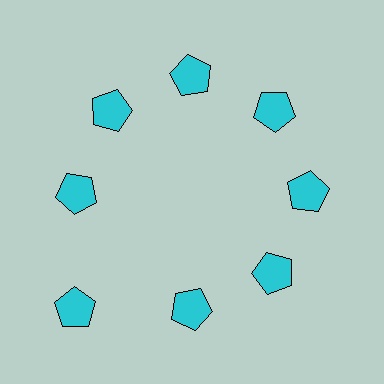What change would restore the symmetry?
The symmetry would be restored by moving it inward, back onto the ring so that all 8 pentagons sit at equal angles and equal distance from the center.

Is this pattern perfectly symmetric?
No. The 8 cyan pentagons are arranged in a ring, but one element near the 8 o'clock position is pushed outward from the center, breaking the 8-fold rotational symmetry.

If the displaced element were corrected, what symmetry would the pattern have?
It would have 8-fold rotational symmetry — the pattern would map onto itself every 45 degrees.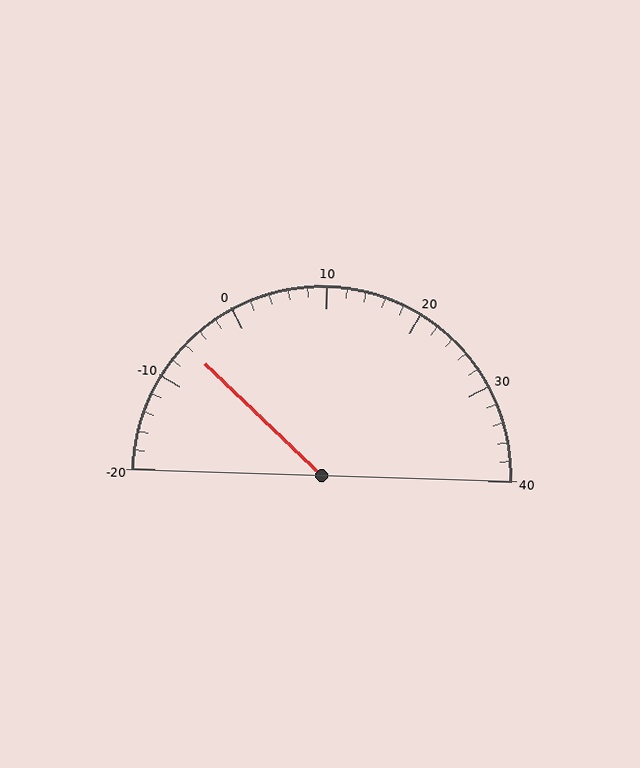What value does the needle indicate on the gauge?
The needle indicates approximately -6.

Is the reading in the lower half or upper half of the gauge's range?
The reading is in the lower half of the range (-20 to 40).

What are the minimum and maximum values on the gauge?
The gauge ranges from -20 to 40.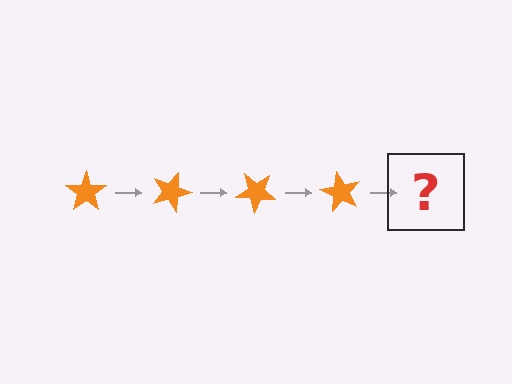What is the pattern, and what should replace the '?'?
The pattern is that the star rotates 20 degrees each step. The '?' should be an orange star rotated 80 degrees.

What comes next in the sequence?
The next element should be an orange star rotated 80 degrees.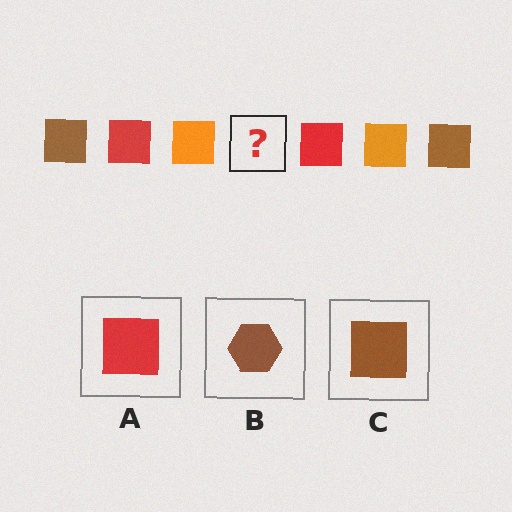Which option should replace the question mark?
Option C.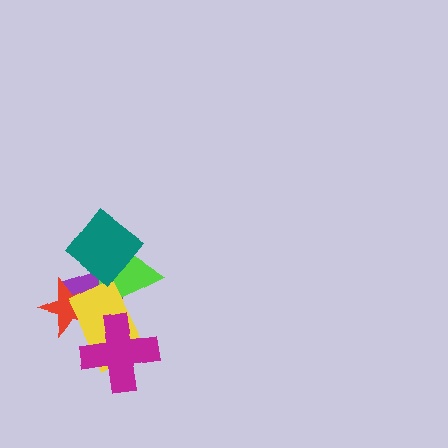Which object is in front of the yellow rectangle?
The magenta cross is in front of the yellow rectangle.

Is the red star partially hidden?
Yes, it is partially covered by another shape.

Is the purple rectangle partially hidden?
Yes, it is partially covered by another shape.